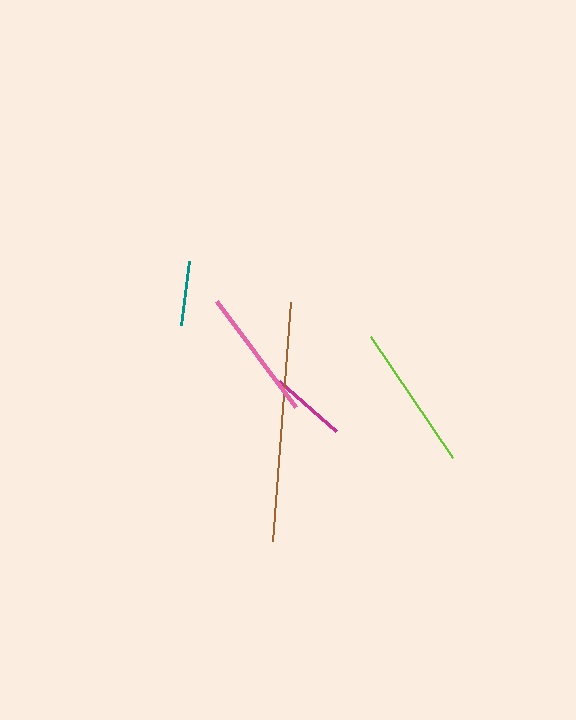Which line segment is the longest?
The brown line is the longest at approximately 239 pixels.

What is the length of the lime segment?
The lime segment is approximately 146 pixels long.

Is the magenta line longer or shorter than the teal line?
The magenta line is longer than the teal line.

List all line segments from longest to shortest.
From longest to shortest: brown, lime, pink, magenta, teal.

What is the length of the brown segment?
The brown segment is approximately 239 pixels long.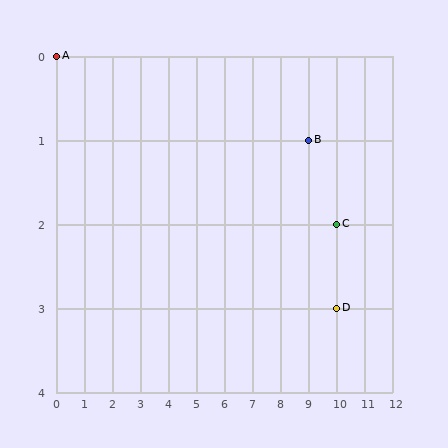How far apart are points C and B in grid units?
Points C and B are 1 column and 1 row apart (about 1.4 grid units diagonally).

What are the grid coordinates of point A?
Point A is at grid coordinates (0, 0).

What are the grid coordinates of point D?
Point D is at grid coordinates (10, 3).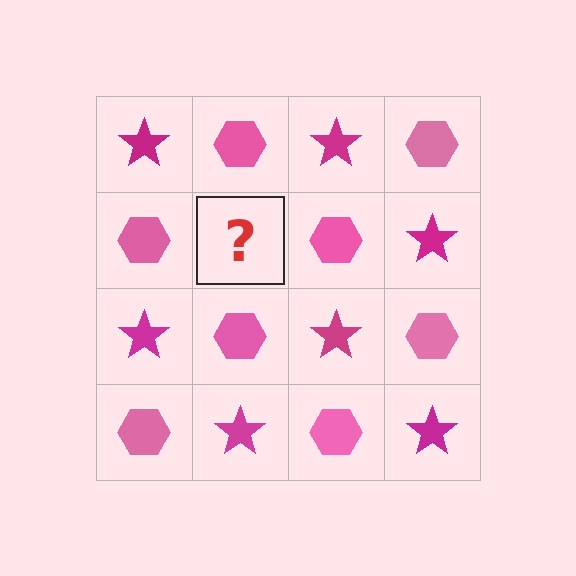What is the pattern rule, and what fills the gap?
The rule is that it alternates magenta star and pink hexagon in a checkerboard pattern. The gap should be filled with a magenta star.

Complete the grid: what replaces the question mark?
The question mark should be replaced with a magenta star.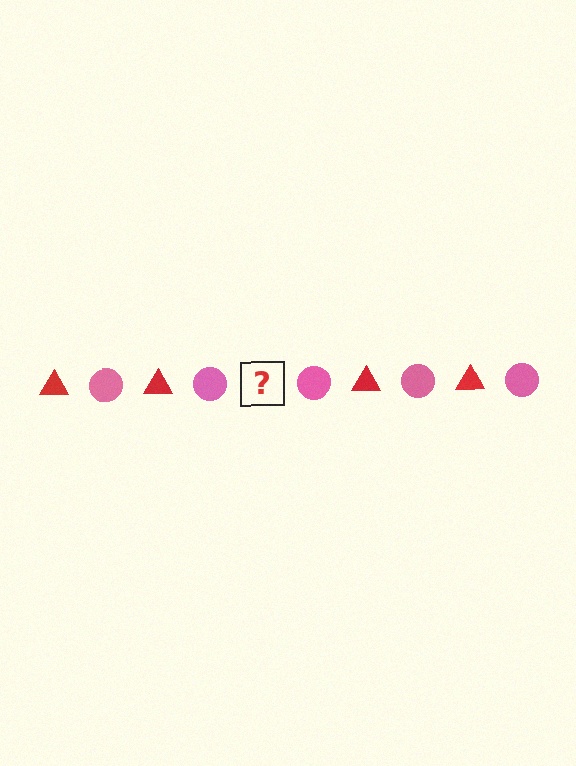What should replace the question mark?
The question mark should be replaced with a red triangle.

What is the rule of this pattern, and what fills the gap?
The rule is that the pattern alternates between red triangle and pink circle. The gap should be filled with a red triangle.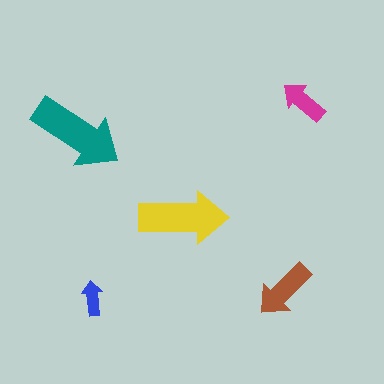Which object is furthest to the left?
The teal arrow is leftmost.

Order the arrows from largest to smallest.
the teal one, the yellow one, the brown one, the magenta one, the blue one.